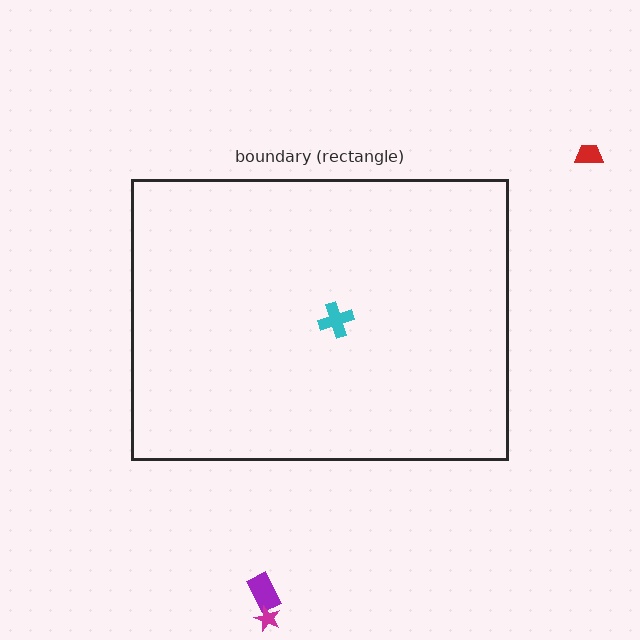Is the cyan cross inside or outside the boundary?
Inside.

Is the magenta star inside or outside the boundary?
Outside.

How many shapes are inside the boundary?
1 inside, 3 outside.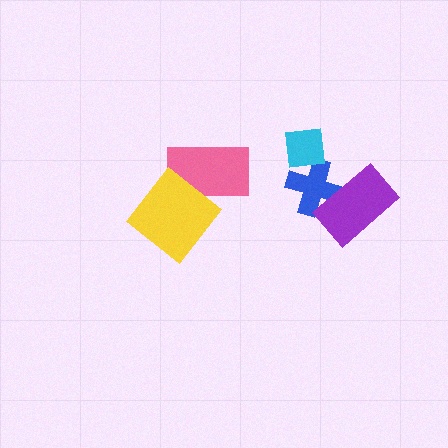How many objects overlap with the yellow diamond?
1 object overlaps with the yellow diamond.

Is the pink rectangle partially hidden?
Yes, it is partially covered by another shape.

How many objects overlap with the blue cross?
2 objects overlap with the blue cross.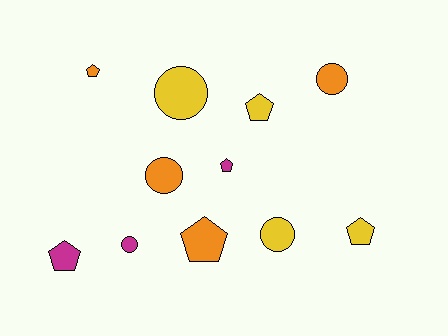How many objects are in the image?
There are 11 objects.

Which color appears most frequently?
Orange, with 4 objects.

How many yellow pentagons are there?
There are 2 yellow pentagons.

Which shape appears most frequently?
Pentagon, with 6 objects.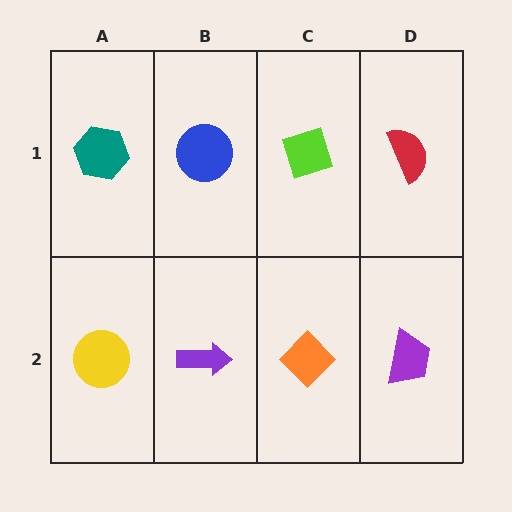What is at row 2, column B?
A purple arrow.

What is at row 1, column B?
A blue circle.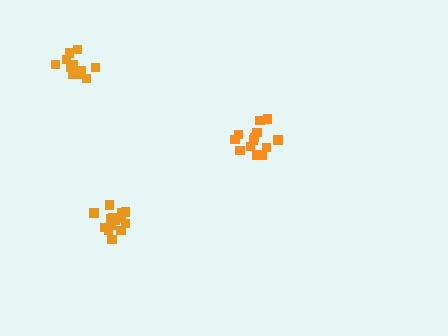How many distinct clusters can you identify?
There are 3 distinct clusters.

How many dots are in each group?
Group 1: 14 dots, Group 2: 15 dots, Group 3: 12 dots (41 total).